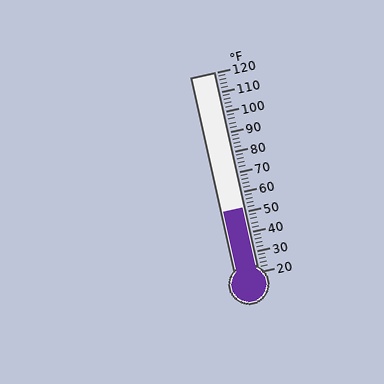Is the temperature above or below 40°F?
The temperature is above 40°F.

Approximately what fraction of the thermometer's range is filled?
The thermometer is filled to approximately 30% of its range.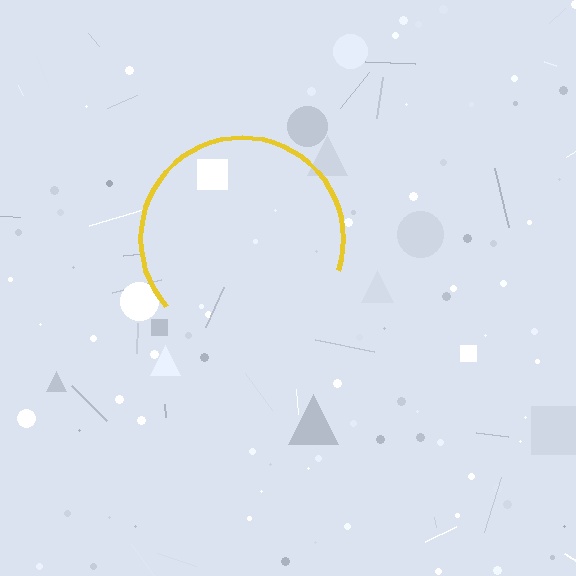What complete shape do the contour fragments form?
The contour fragments form a circle.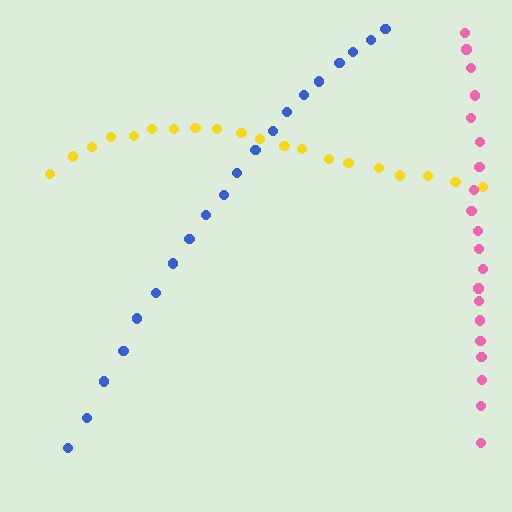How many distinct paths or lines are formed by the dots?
There are 3 distinct paths.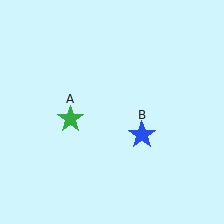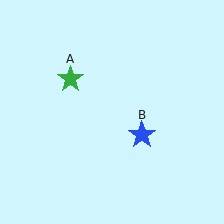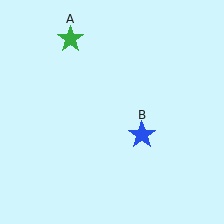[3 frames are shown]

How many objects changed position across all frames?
1 object changed position: green star (object A).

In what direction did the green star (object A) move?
The green star (object A) moved up.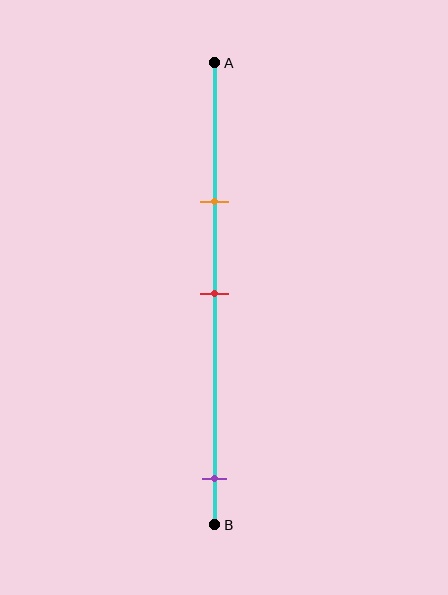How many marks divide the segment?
There are 3 marks dividing the segment.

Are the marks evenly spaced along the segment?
No, the marks are not evenly spaced.